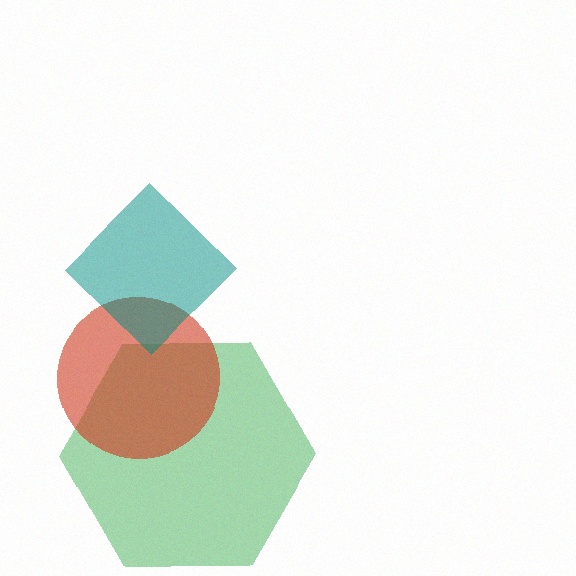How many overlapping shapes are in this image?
There are 3 overlapping shapes in the image.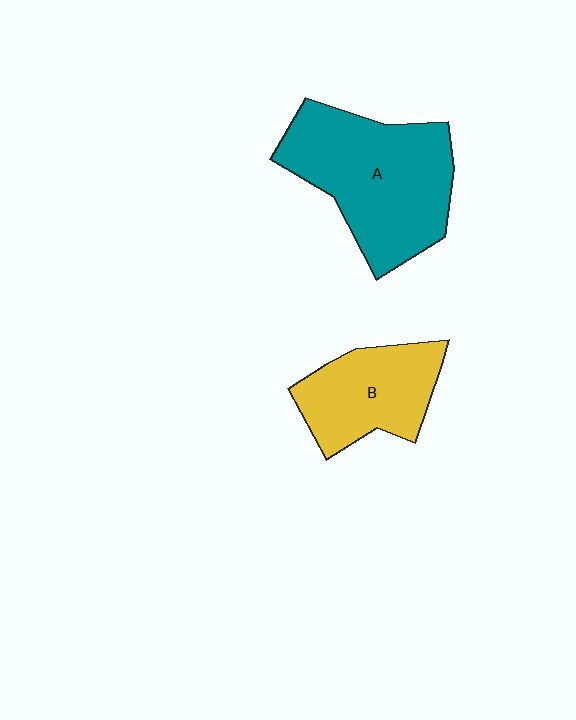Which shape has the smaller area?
Shape B (yellow).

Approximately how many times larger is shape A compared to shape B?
Approximately 1.6 times.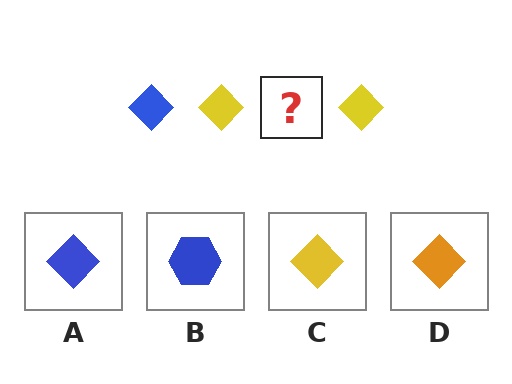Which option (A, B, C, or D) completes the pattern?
A.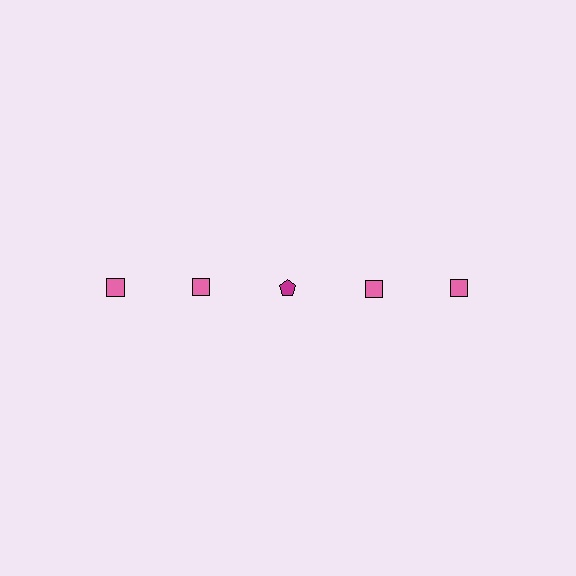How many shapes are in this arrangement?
There are 5 shapes arranged in a grid pattern.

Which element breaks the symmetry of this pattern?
The magenta pentagon in the top row, center column breaks the symmetry. All other shapes are pink squares.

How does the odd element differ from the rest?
It differs in both color (magenta instead of pink) and shape (pentagon instead of square).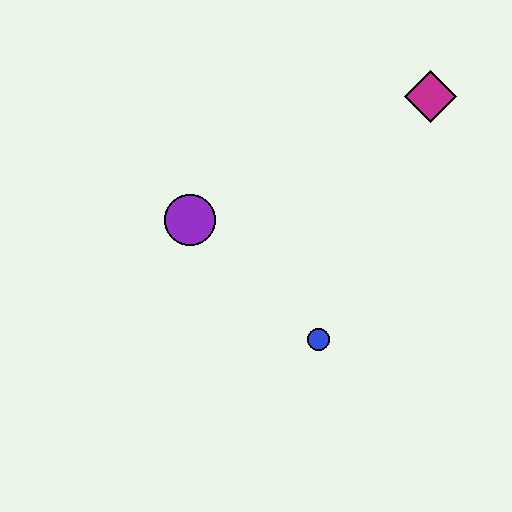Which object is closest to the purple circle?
The blue circle is closest to the purple circle.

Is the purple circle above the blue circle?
Yes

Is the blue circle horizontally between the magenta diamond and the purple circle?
Yes